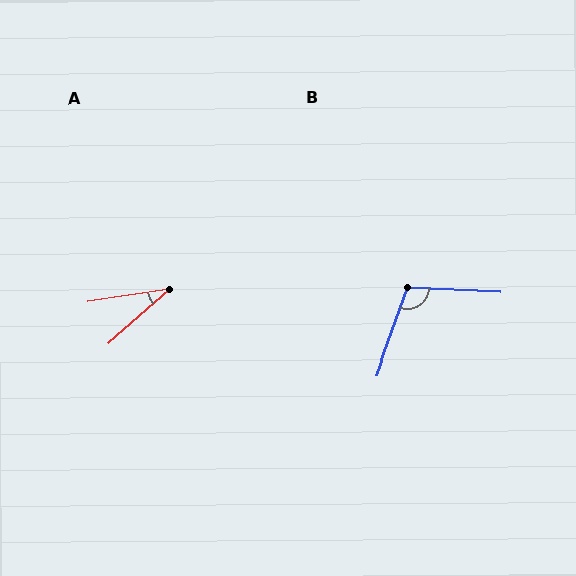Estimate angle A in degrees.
Approximately 33 degrees.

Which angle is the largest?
B, at approximately 107 degrees.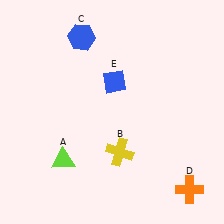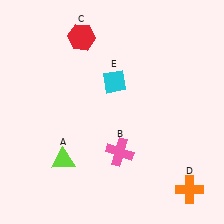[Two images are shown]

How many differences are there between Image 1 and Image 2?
There are 3 differences between the two images.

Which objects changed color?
B changed from yellow to pink. C changed from blue to red. E changed from blue to cyan.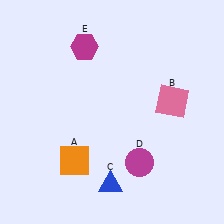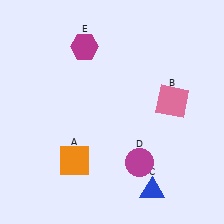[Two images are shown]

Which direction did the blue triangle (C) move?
The blue triangle (C) moved right.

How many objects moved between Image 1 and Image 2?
1 object moved between the two images.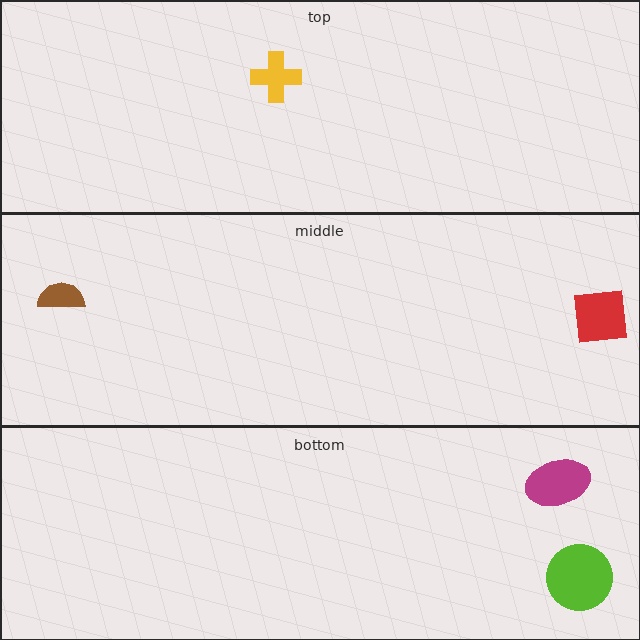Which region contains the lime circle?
The bottom region.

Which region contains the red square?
The middle region.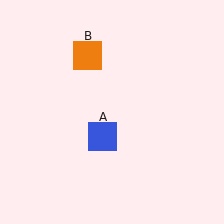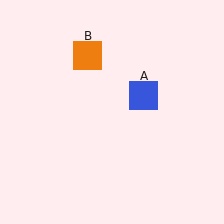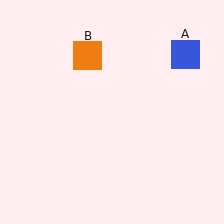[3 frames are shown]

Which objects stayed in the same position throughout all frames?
Orange square (object B) remained stationary.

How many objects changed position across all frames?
1 object changed position: blue square (object A).